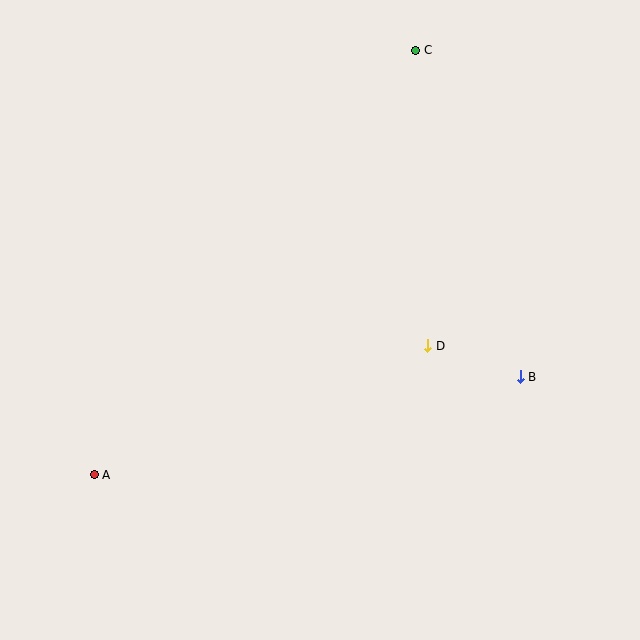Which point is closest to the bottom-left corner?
Point A is closest to the bottom-left corner.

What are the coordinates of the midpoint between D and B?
The midpoint between D and B is at (474, 361).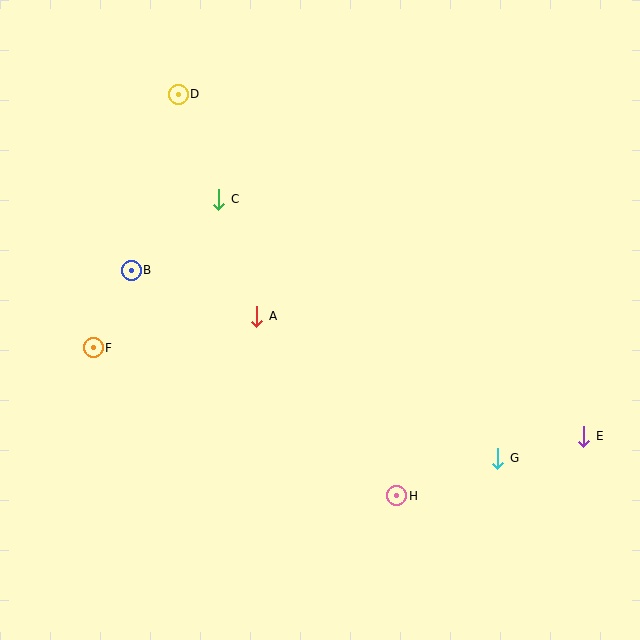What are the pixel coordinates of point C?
Point C is at (219, 199).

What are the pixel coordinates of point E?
Point E is at (584, 436).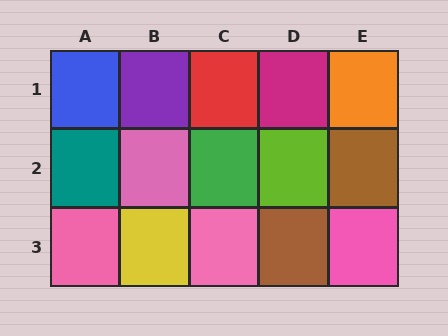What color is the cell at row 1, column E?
Orange.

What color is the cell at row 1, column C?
Red.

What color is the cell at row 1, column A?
Blue.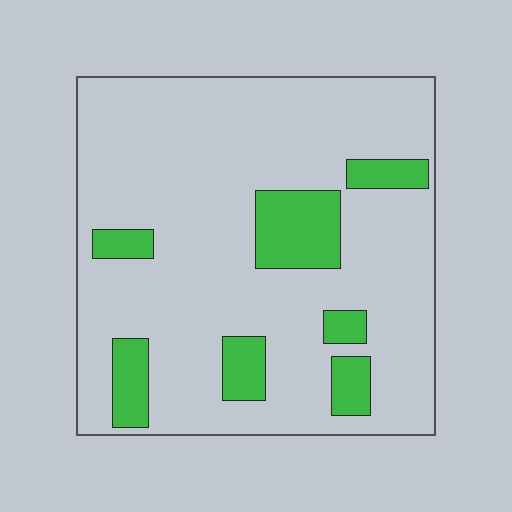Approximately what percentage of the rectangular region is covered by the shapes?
Approximately 15%.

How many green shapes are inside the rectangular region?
7.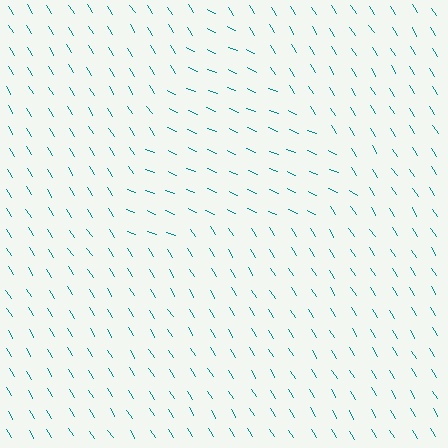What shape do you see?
I see a triangle.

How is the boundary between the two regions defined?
The boundary is defined purely by a change in line orientation (approximately 34 degrees difference). All lines are the same color and thickness.